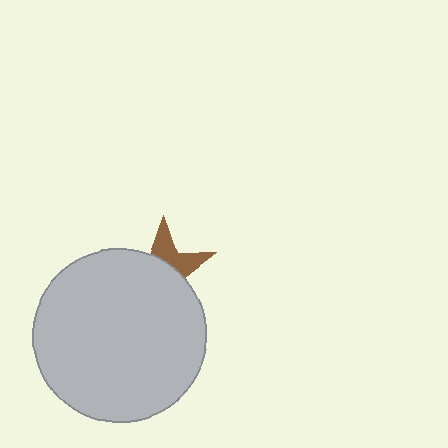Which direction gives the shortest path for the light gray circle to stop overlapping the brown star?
Moving down gives the shortest separation.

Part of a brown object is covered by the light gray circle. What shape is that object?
It is a star.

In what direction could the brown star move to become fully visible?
The brown star could move up. That would shift it out from behind the light gray circle entirely.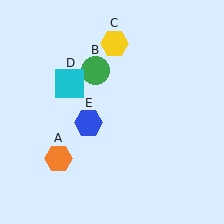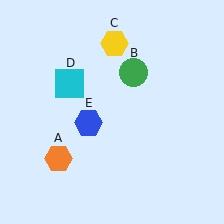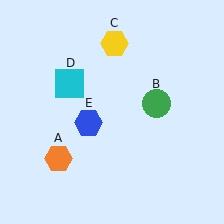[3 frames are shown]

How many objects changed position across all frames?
1 object changed position: green circle (object B).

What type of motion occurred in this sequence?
The green circle (object B) rotated clockwise around the center of the scene.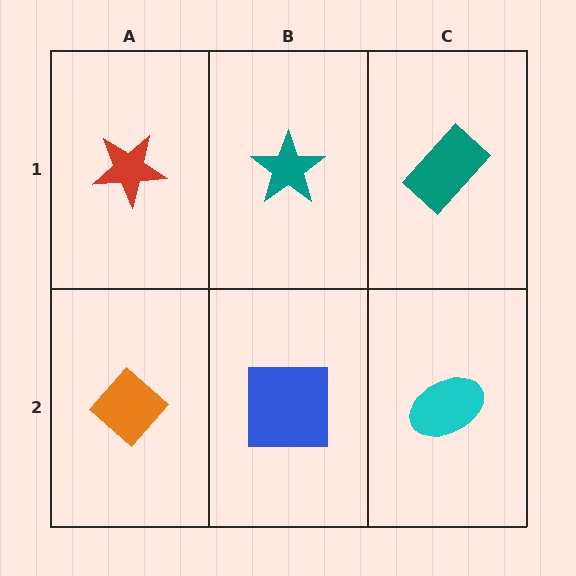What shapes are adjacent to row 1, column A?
An orange diamond (row 2, column A), a teal star (row 1, column B).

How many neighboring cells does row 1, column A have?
2.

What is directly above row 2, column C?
A teal rectangle.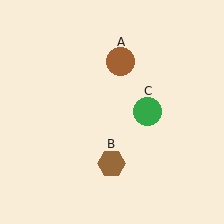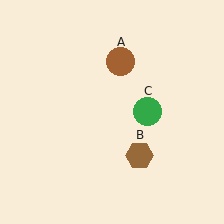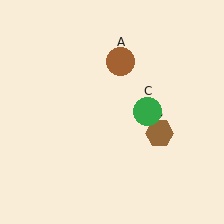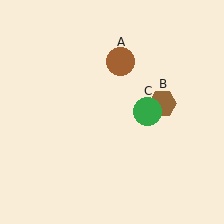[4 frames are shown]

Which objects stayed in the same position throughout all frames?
Brown circle (object A) and green circle (object C) remained stationary.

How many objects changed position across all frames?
1 object changed position: brown hexagon (object B).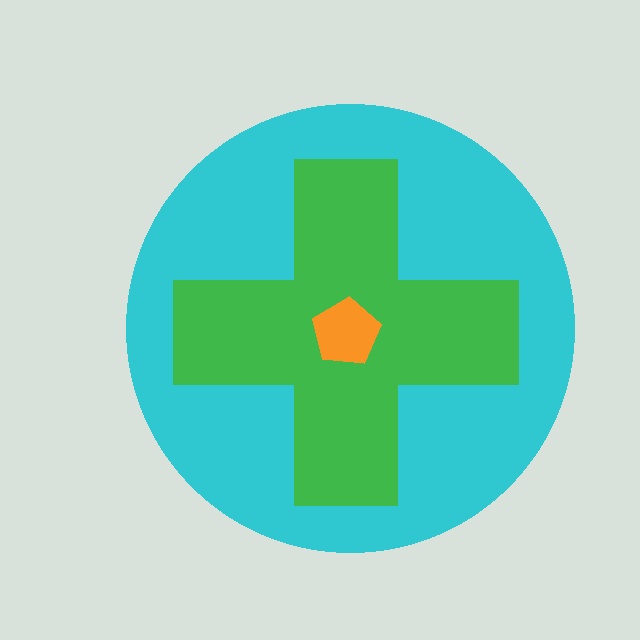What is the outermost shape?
The cyan circle.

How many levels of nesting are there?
3.